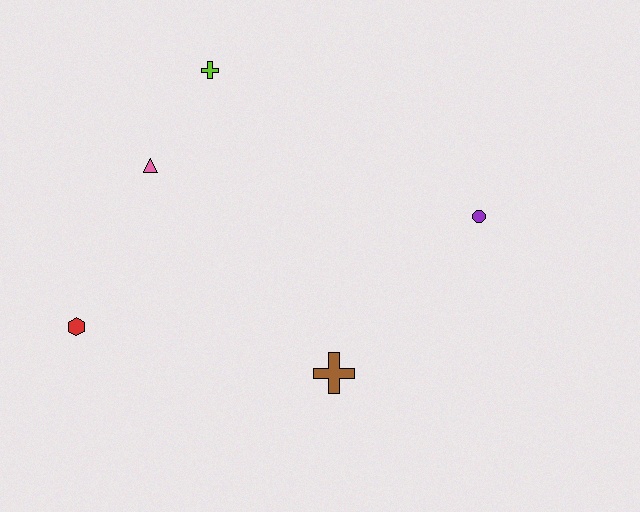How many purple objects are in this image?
There is 1 purple object.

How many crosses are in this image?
There are 2 crosses.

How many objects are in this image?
There are 5 objects.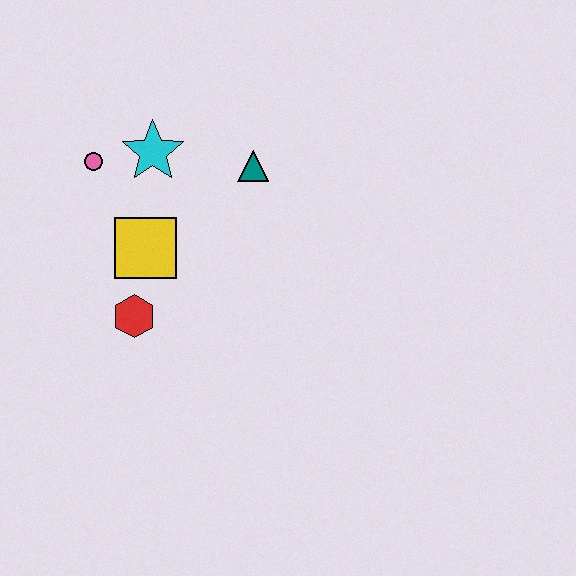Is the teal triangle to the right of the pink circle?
Yes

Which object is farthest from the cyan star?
The red hexagon is farthest from the cyan star.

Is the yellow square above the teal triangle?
No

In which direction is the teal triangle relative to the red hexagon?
The teal triangle is above the red hexagon.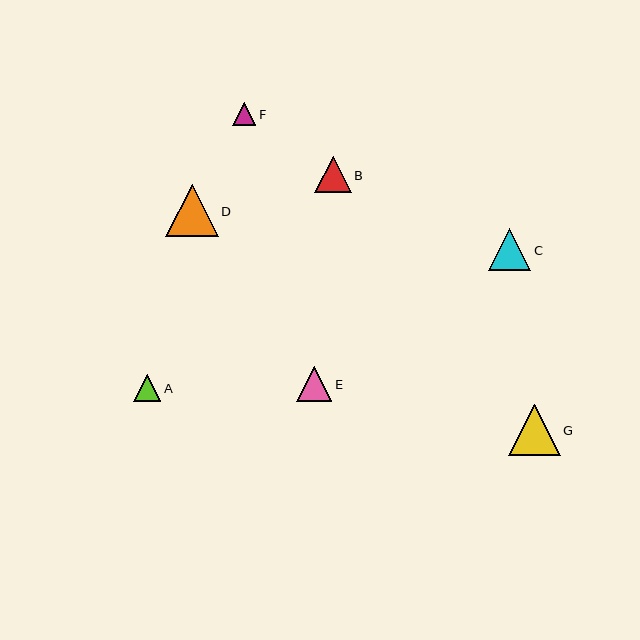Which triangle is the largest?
Triangle D is the largest with a size of approximately 53 pixels.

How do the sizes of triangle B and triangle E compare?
Triangle B and triangle E are approximately the same size.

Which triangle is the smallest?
Triangle F is the smallest with a size of approximately 23 pixels.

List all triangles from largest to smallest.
From largest to smallest: D, G, C, B, E, A, F.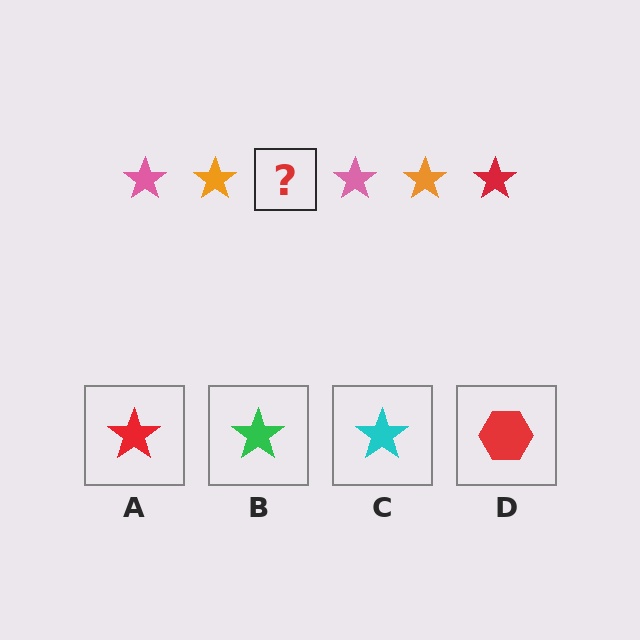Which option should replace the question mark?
Option A.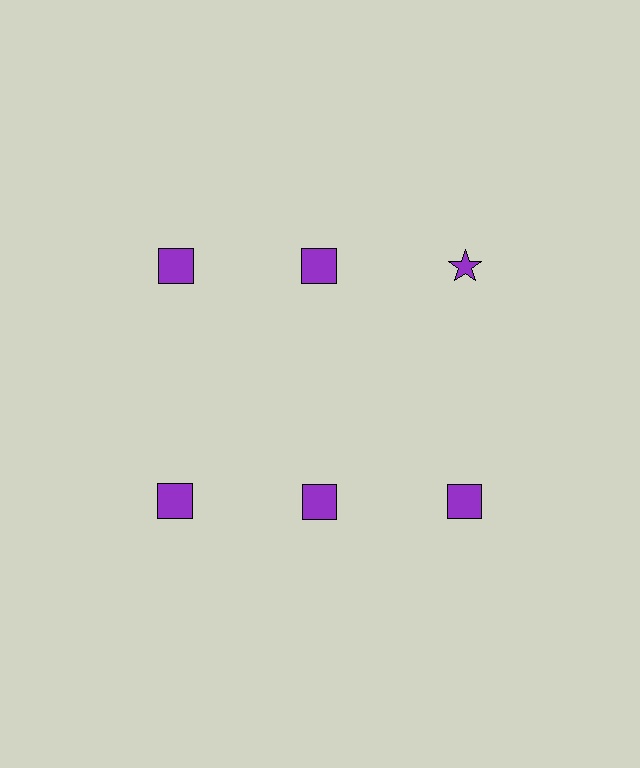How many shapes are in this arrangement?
There are 6 shapes arranged in a grid pattern.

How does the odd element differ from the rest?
It has a different shape: star instead of square.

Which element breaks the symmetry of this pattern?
The purple star in the top row, center column breaks the symmetry. All other shapes are purple squares.